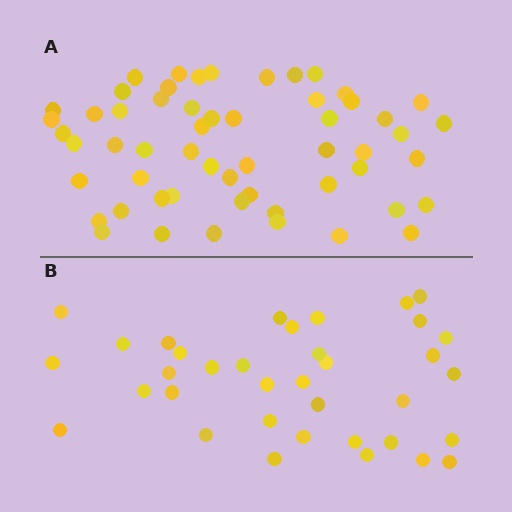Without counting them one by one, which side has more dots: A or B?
Region A (the top region) has more dots.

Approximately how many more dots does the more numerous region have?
Region A has approximately 20 more dots than region B.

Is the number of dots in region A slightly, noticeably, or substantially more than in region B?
Region A has substantially more. The ratio is roughly 1.6 to 1.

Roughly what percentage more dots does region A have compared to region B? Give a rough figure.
About 55% more.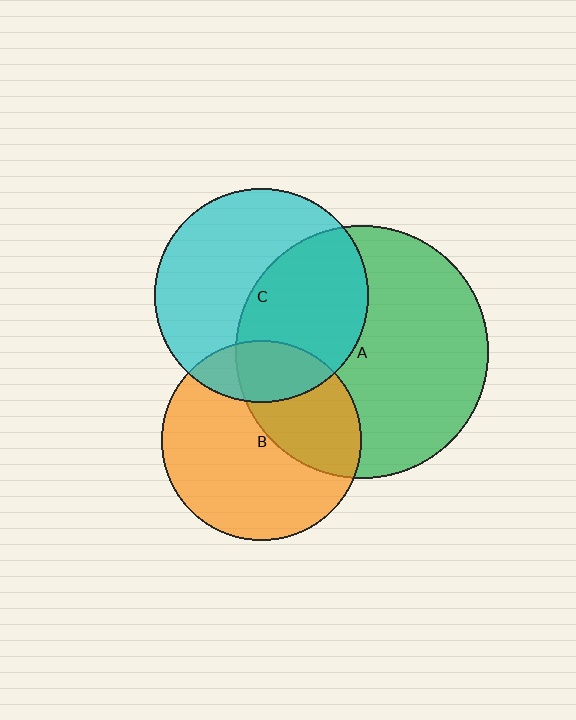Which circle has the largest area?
Circle A (green).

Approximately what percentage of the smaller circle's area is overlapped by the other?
Approximately 45%.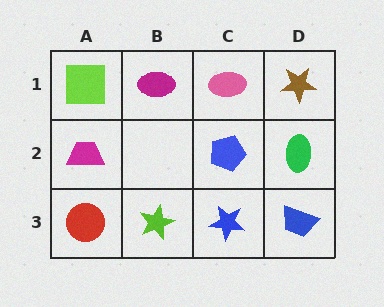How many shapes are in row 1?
4 shapes.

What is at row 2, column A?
A magenta trapezoid.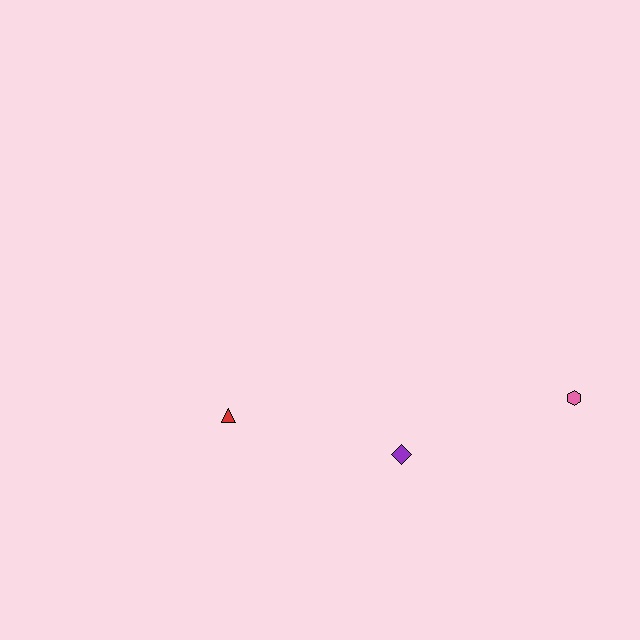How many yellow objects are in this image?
There are no yellow objects.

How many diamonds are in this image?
There is 1 diamond.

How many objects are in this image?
There are 3 objects.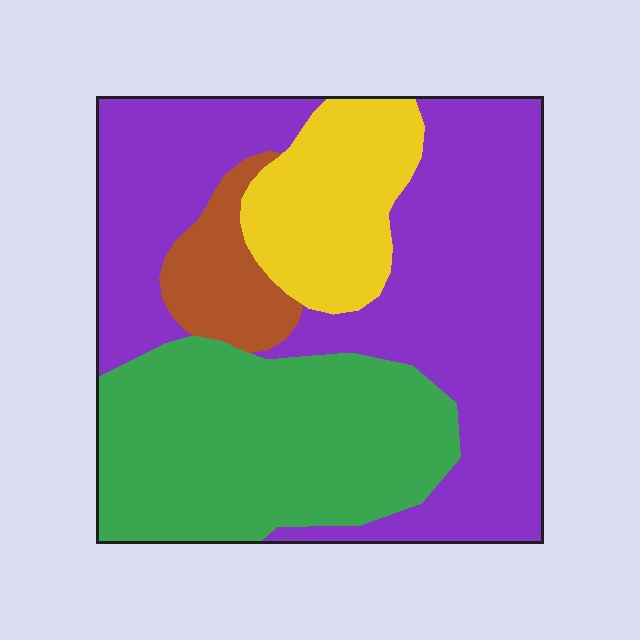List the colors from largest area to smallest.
From largest to smallest: purple, green, yellow, brown.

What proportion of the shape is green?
Green takes up about one third (1/3) of the shape.